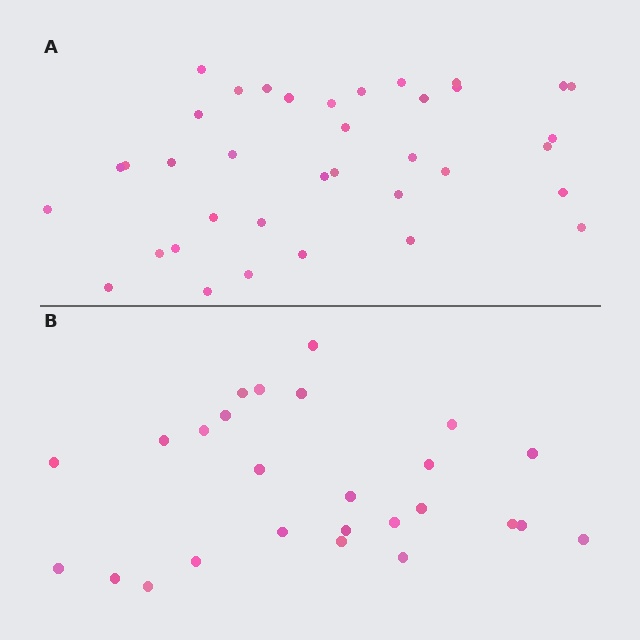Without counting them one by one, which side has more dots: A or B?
Region A (the top region) has more dots.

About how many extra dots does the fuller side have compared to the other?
Region A has roughly 12 or so more dots than region B.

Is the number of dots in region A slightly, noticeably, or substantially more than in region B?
Region A has noticeably more, but not dramatically so. The ratio is roughly 1.4 to 1.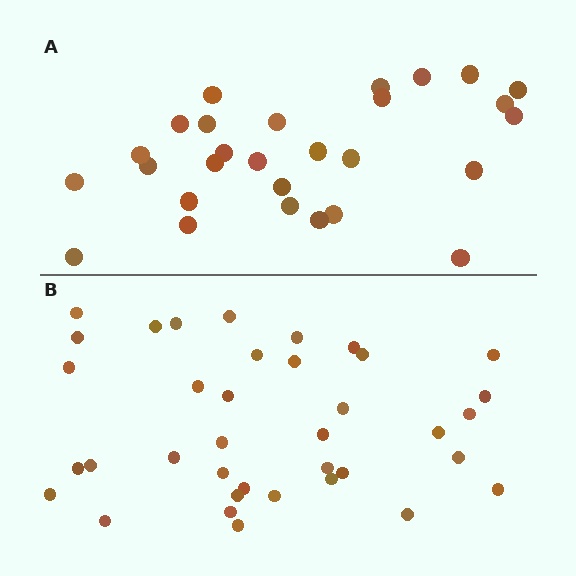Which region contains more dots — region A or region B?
Region B (the bottom region) has more dots.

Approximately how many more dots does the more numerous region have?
Region B has roughly 8 or so more dots than region A.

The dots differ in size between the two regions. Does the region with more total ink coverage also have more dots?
No. Region A has more total ink coverage because its dots are larger, but region B actually contains more individual dots. Total area can be misleading — the number of items is what matters here.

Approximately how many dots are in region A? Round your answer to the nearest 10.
About 30 dots. (The exact count is 28, which rounds to 30.)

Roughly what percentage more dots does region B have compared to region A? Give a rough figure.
About 30% more.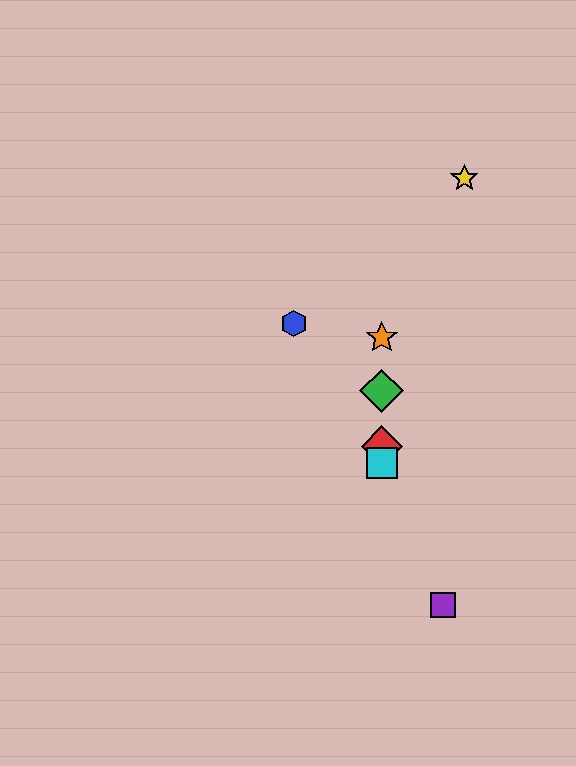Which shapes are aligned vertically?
The red diamond, the green diamond, the orange star, the cyan square are aligned vertically.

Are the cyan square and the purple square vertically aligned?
No, the cyan square is at x≈382 and the purple square is at x≈443.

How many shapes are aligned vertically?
4 shapes (the red diamond, the green diamond, the orange star, the cyan square) are aligned vertically.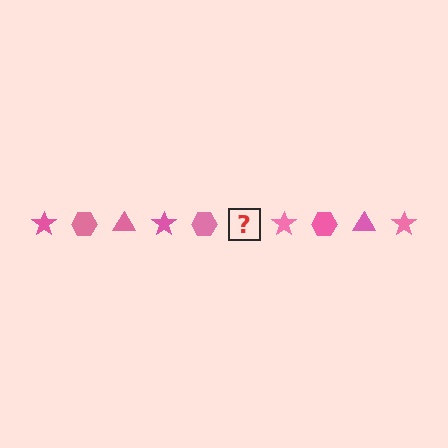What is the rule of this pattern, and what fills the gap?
The rule is that the pattern cycles through star, hexagon, triangle shapes in pink. The gap should be filled with a pink triangle.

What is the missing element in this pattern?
The missing element is a pink triangle.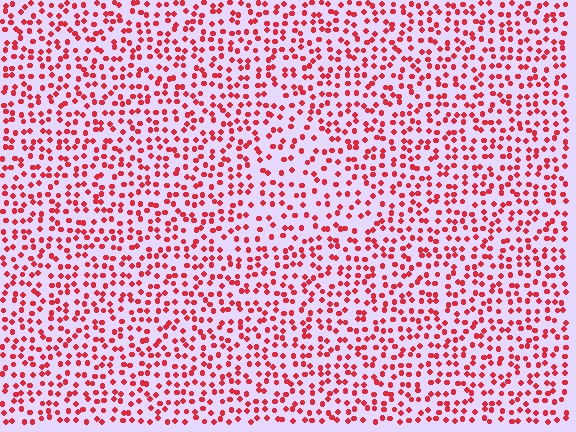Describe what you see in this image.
The image contains small red elements arranged at two different densities. A triangle-shaped region is visible where the elements are less densely packed than the surrounding area.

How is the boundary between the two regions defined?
The boundary is defined by a change in element density (approximately 1.5x ratio). All elements are the same color, size, and shape.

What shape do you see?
I see a triangle.